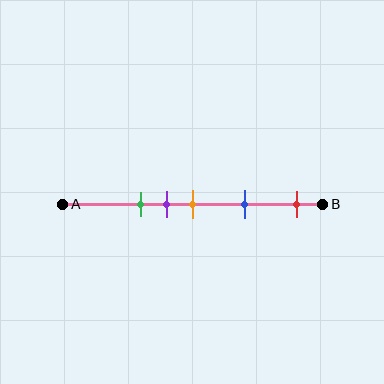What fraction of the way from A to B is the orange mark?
The orange mark is approximately 50% (0.5) of the way from A to B.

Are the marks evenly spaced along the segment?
No, the marks are not evenly spaced.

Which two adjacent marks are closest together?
The purple and orange marks are the closest adjacent pair.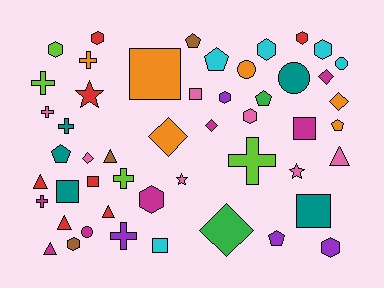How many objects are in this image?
There are 50 objects.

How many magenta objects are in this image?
There are 7 magenta objects.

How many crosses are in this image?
There are 8 crosses.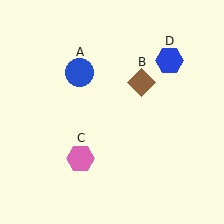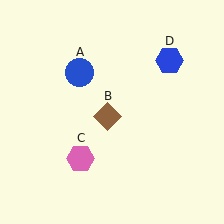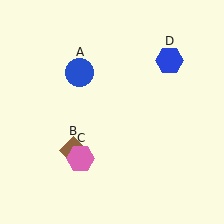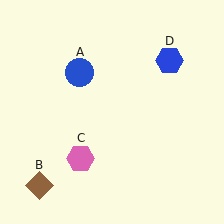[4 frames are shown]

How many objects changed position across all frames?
1 object changed position: brown diamond (object B).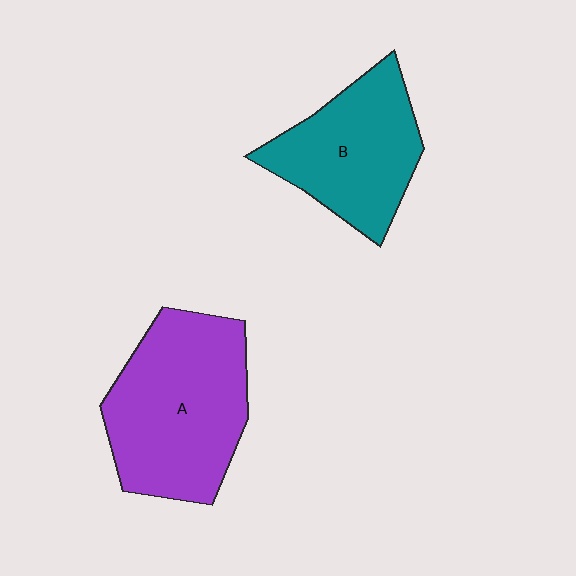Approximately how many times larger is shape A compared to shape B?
Approximately 1.3 times.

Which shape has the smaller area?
Shape B (teal).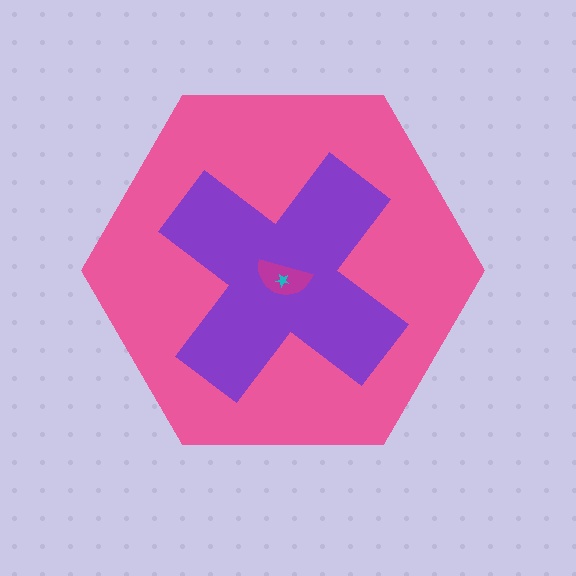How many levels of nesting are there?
4.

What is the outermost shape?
The pink hexagon.